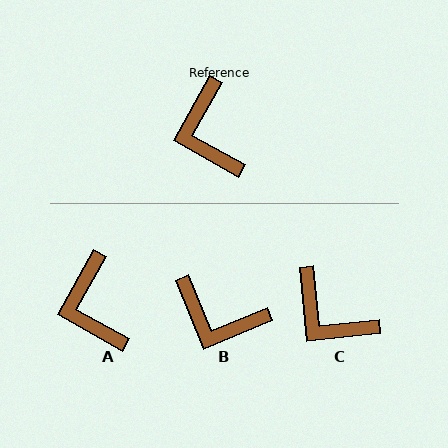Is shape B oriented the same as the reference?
No, it is off by about 52 degrees.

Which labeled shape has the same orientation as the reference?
A.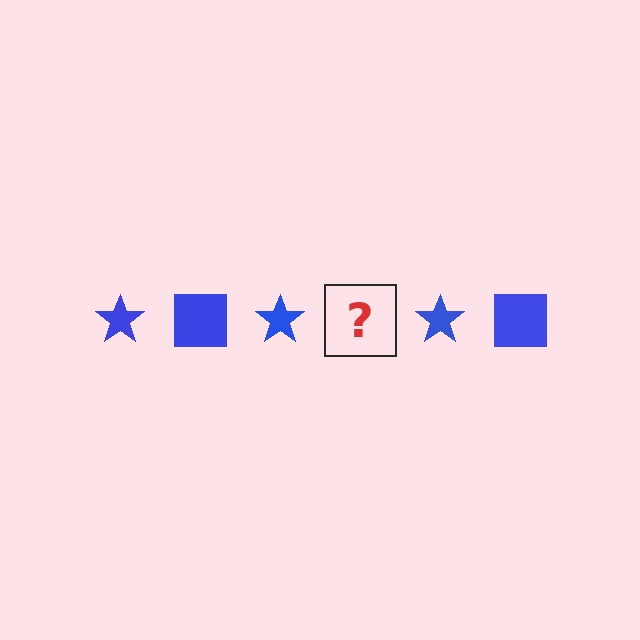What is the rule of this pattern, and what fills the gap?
The rule is that the pattern cycles through star, square shapes in blue. The gap should be filled with a blue square.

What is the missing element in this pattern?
The missing element is a blue square.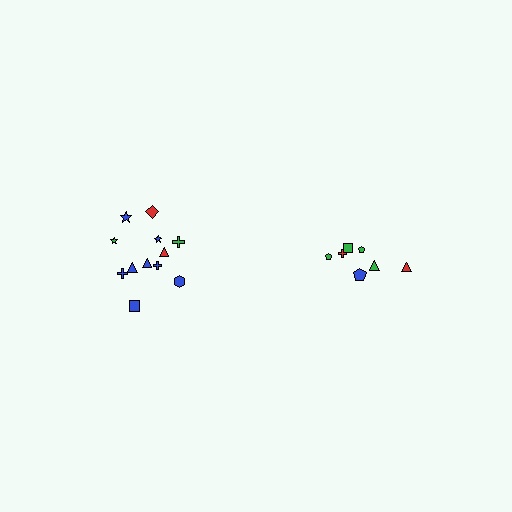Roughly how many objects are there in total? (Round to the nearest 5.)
Roughly 20 objects in total.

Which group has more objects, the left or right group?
The left group.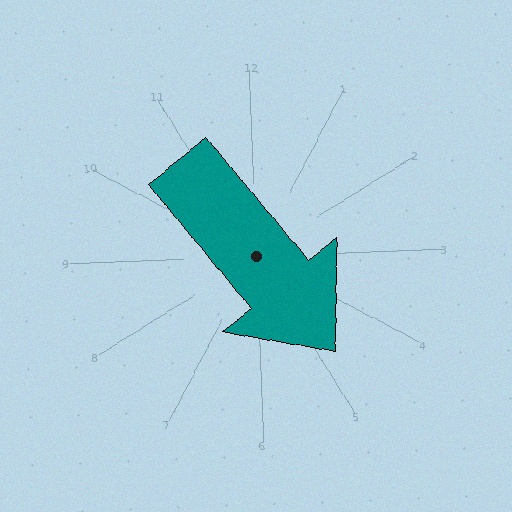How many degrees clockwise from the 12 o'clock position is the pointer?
Approximately 142 degrees.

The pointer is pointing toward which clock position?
Roughly 5 o'clock.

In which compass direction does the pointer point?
Southeast.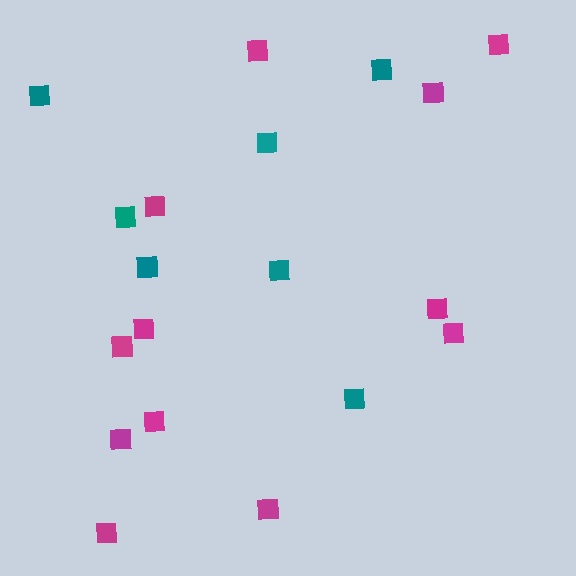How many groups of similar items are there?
There are 2 groups: one group of teal squares (7) and one group of magenta squares (12).